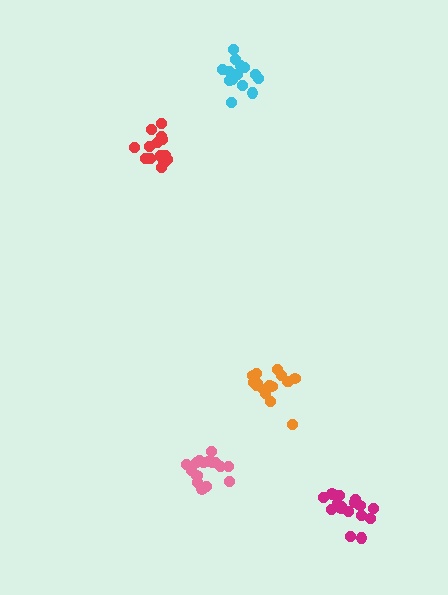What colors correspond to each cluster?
The clusters are colored: magenta, red, cyan, pink, orange.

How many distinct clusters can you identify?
There are 5 distinct clusters.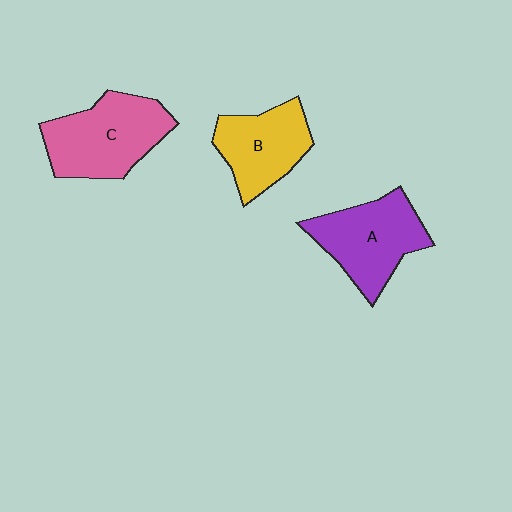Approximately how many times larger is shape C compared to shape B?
Approximately 1.3 times.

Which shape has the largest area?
Shape C (pink).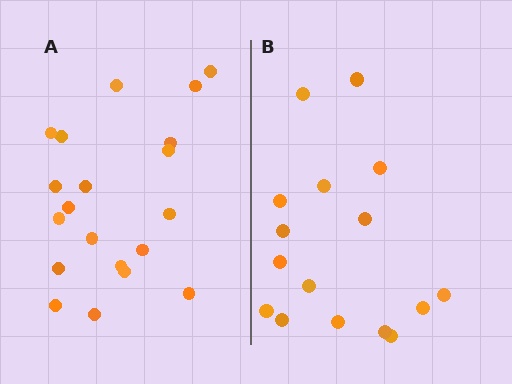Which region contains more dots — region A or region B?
Region A (the left region) has more dots.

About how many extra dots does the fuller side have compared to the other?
Region A has about 4 more dots than region B.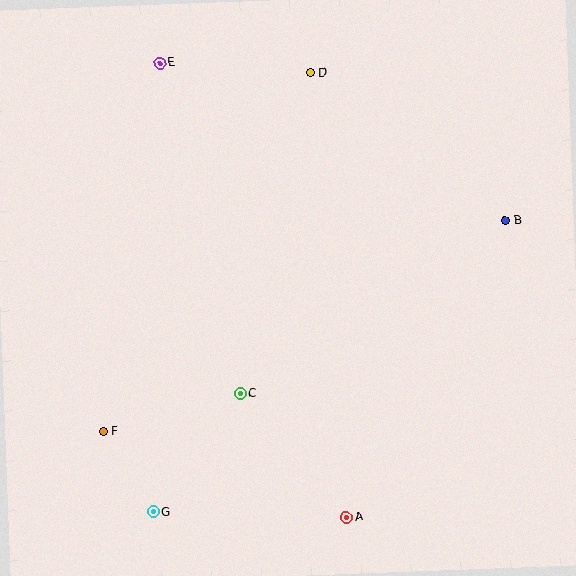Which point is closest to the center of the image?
Point C at (240, 393) is closest to the center.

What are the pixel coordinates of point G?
Point G is at (154, 512).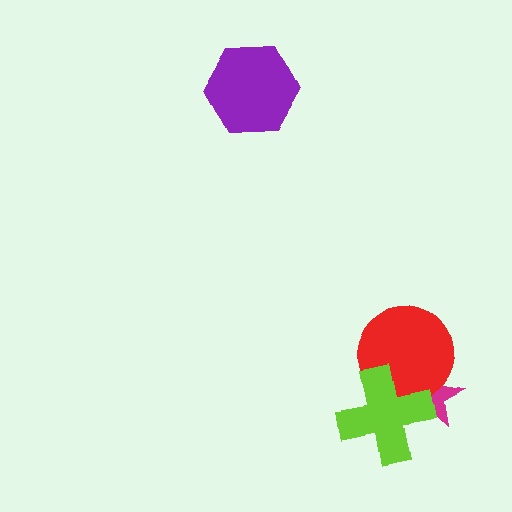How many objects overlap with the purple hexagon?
0 objects overlap with the purple hexagon.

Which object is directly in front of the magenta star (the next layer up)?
The red circle is directly in front of the magenta star.